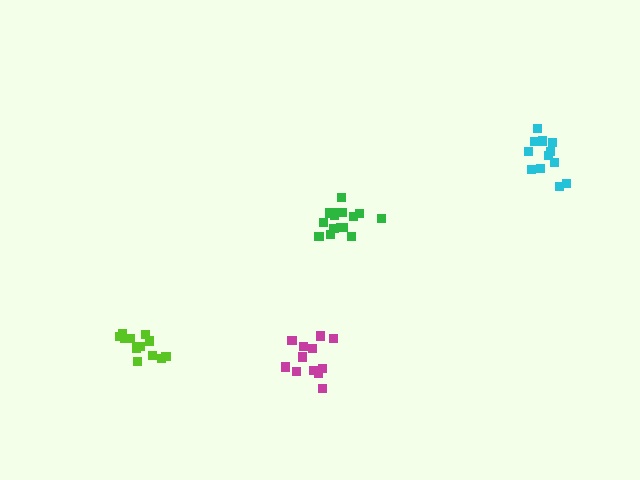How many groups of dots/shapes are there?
There are 4 groups.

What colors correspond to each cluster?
The clusters are colored: cyan, magenta, green, lime.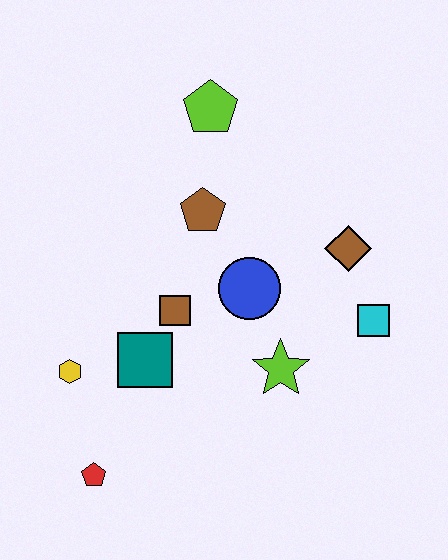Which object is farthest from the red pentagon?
The lime pentagon is farthest from the red pentagon.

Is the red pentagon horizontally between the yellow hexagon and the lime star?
Yes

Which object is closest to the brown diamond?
The cyan square is closest to the brown diamond.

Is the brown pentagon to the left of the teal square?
No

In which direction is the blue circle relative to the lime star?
The blue circle is above the lime star.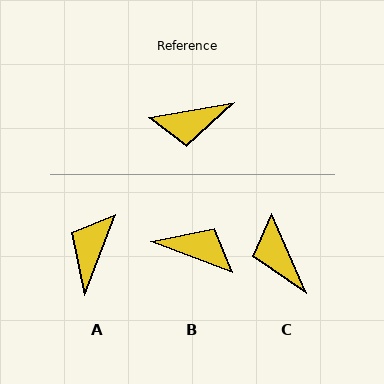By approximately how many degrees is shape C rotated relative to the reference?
Approximately 76 degrees clockwise.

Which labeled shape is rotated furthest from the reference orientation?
B, about 149 degrees away.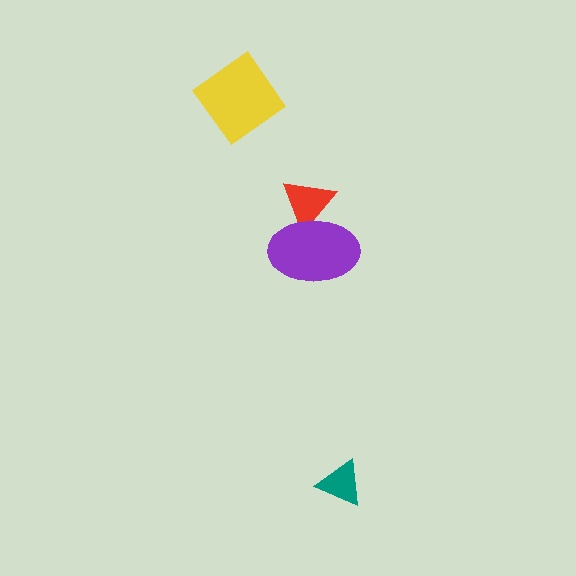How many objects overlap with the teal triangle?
0 objects overlap with the teal triangle.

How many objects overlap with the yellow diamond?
0 objects overlap with the yellow diamond.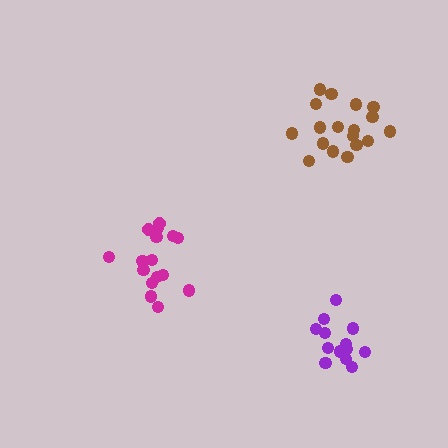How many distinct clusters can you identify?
There are 3 distinct clusters.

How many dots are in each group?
Group 1: 16 dots, Group 2: 13 dots, Group 3: 18 dots (47 total).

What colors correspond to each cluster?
The clusters are colored: magenta, purple, brown.